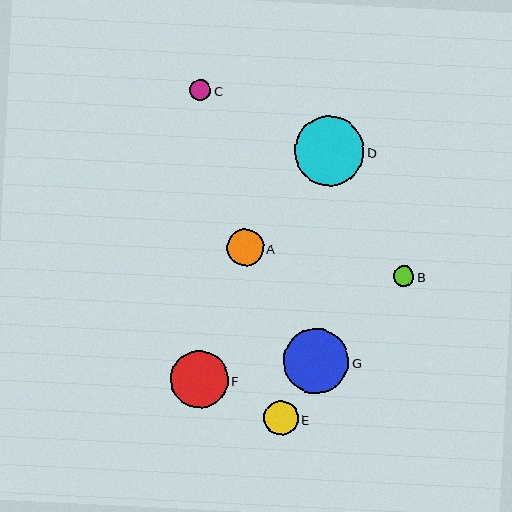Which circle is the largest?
Circle D is the largest with a size of approximately 70 pixels.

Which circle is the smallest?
Circle B is the smallest with a size of approximately 21 pixels.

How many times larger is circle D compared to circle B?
Circle D is approximately 3.4 times the size of circle B.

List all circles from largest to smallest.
From largest to smallest: D, G, F, A, E, C, B.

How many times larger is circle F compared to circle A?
Circle F is approximately 1.6 times the size of circle A.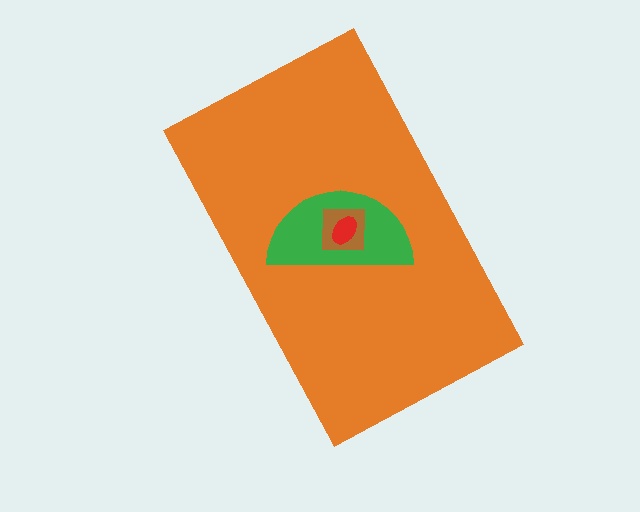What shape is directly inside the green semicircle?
The brown square.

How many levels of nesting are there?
4.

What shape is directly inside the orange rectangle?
The green semicircle.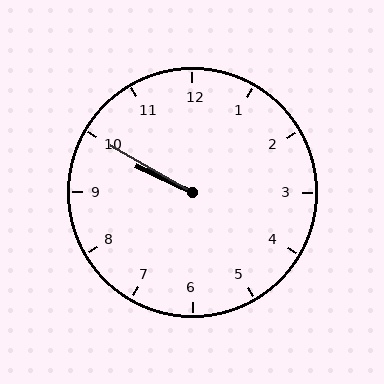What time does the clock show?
9:50.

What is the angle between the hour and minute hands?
Approximately 5 degrees.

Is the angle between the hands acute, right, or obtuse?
It is acute.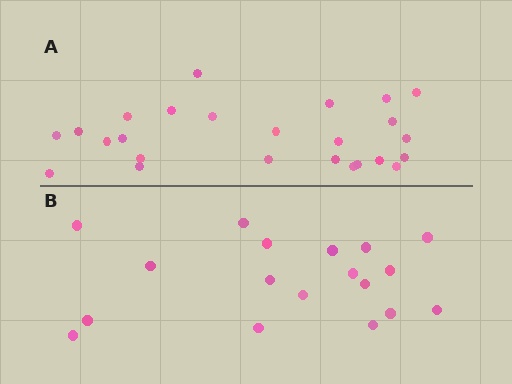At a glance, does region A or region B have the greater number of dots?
Region A (the top region) has more dots.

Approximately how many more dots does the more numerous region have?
Region A has roughly 8 or so more dots than region B.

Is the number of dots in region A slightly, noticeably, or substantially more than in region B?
Region A has noticeably more, but not dramatically so. The ratio is roughly 1.4 to 1.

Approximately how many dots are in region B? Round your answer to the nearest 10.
About 20 dots. (The exact count is 18, which rounds to 20.)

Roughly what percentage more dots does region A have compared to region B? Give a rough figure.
About 40% more.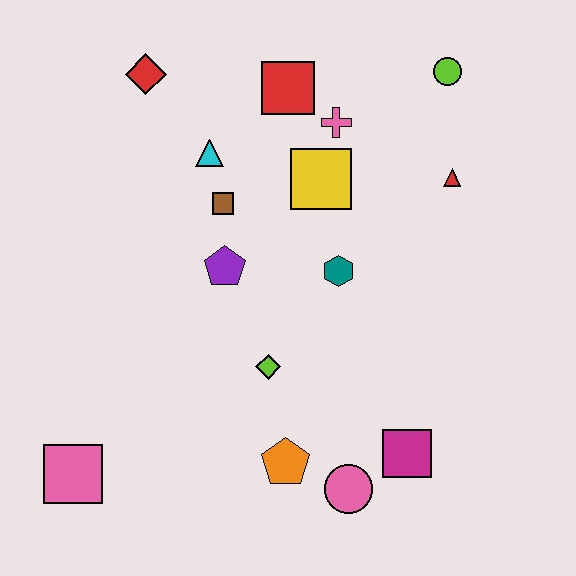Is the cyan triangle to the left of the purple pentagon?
Yes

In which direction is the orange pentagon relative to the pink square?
The orange pentagon is to the right of the pink square.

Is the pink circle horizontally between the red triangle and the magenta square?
No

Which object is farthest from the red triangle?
The pink square is farthest from the red triangle.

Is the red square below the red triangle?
No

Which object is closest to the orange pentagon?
The pink circle is closest to the orange pentagon.